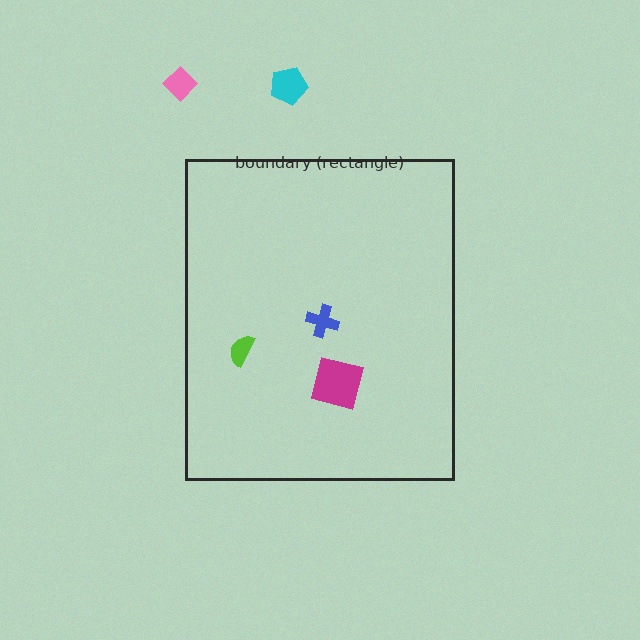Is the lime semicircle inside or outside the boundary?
Inside.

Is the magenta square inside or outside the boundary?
Inside.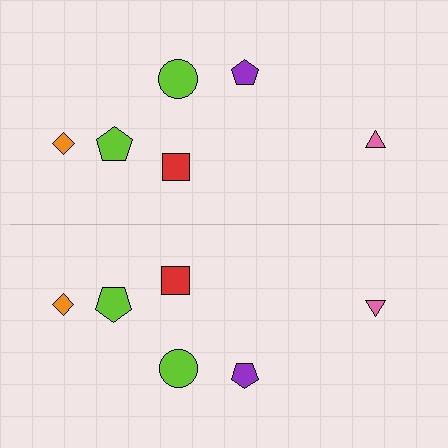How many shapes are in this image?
There are 12 shapes in this image.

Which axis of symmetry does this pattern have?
The pattern has a horizontal axis of symmetry running through the center of the image.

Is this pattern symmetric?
Yes, this pattern has bilateral (reflection) symmetry.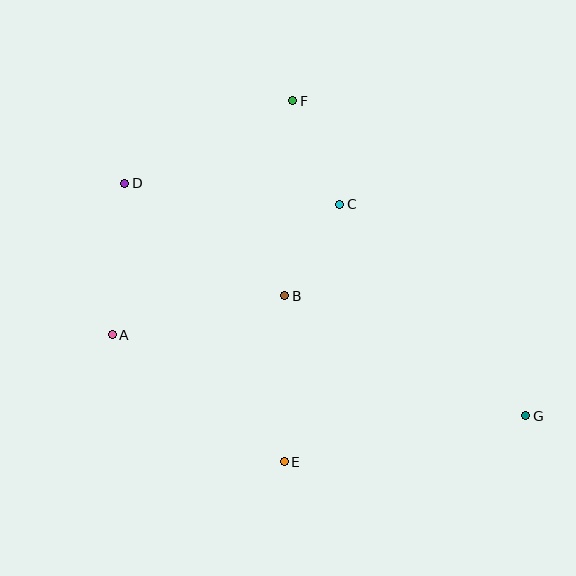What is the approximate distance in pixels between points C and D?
The distance between C and D is approximately 216 pixels.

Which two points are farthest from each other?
Points D and G are farthest from each other.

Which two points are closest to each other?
Points B and C are closest to each other.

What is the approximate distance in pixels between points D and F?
The distance between D and F is approximately 187 pixels.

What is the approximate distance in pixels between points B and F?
The distance between B and F is approximately 195 pixels.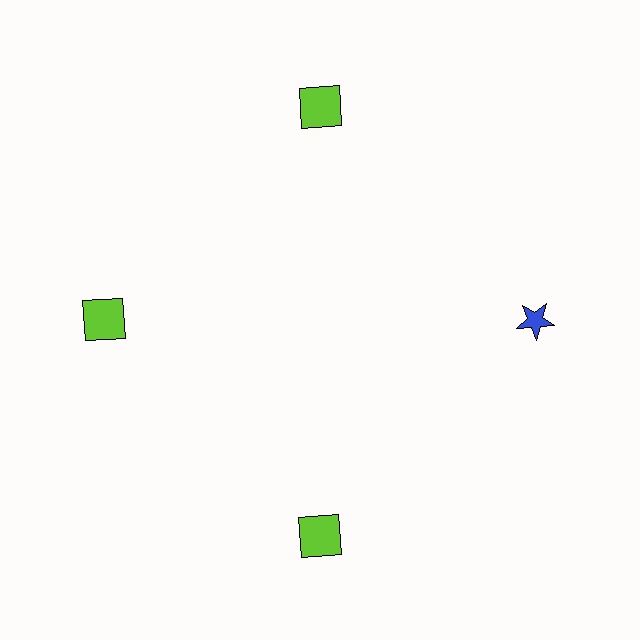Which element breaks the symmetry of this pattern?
The blue star at roughly the 3 o'clock position breaks the symmetry. All other shapes are lime squares.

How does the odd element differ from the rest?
It differs in both color (blue instead of lime) and shape (star instead of square).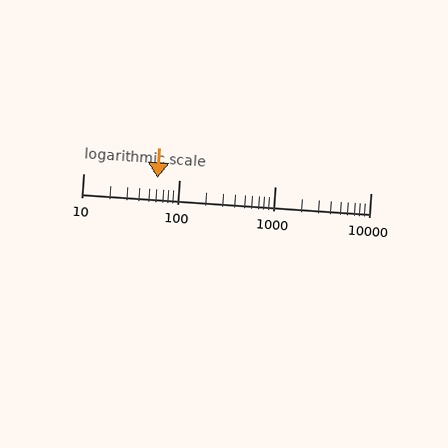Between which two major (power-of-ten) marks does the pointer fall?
The pointer is between 10 and 100.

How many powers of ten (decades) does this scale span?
The scale spans 3 decades, from 10 to 10000.